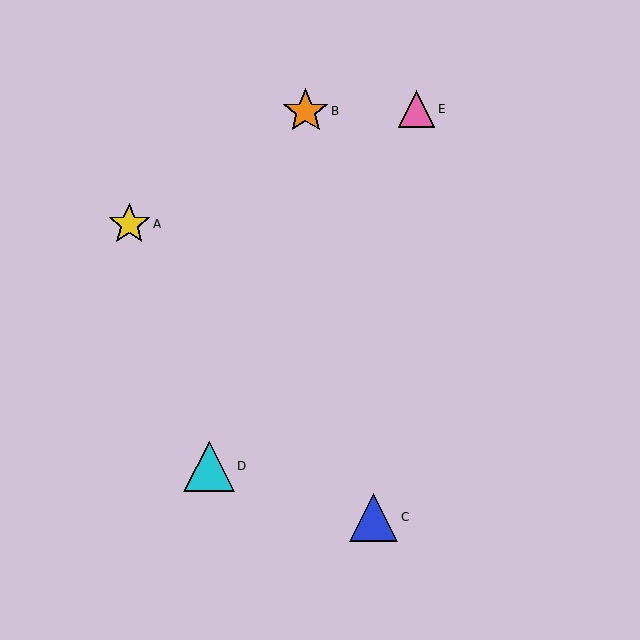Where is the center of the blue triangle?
The center of the blue triangle is at (374, 517).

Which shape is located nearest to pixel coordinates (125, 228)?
The yellow star (labeled A) at (129, 224) is nearest to that location.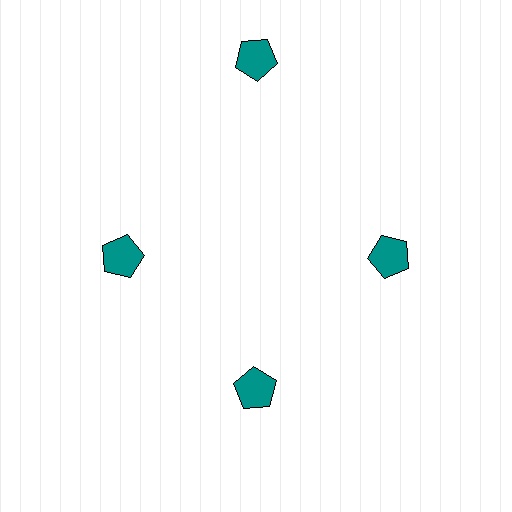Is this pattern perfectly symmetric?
No. The 4 teal pentagons are arranged in a ring, but one element near the 12 o'clock position is pushed outward from the center, breaking the 4-fold rotational symmetry.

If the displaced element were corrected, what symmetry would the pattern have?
It would have 4-fold rotational symmetry — the pattern would map onto itself every 90 degrees.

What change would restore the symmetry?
The symmetry would be restored by moving it inward, back onto the ring so that all 4 pentagons sit at equal angles and equal distance from the center.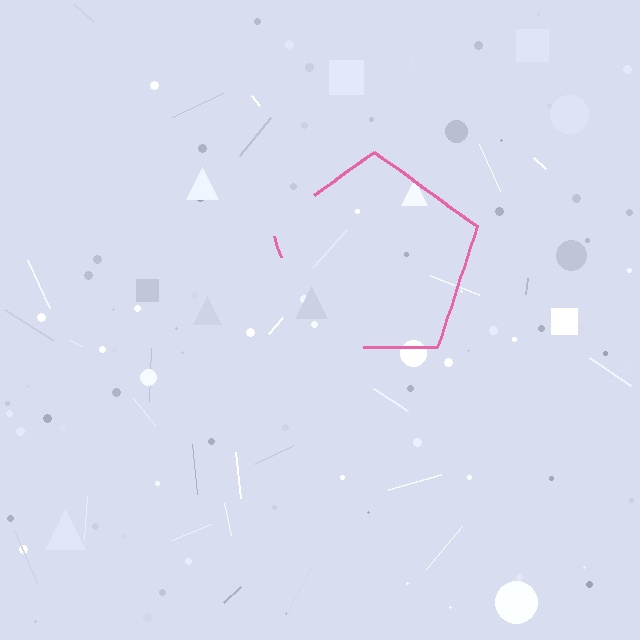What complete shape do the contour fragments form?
The contour fragments form a pentagon.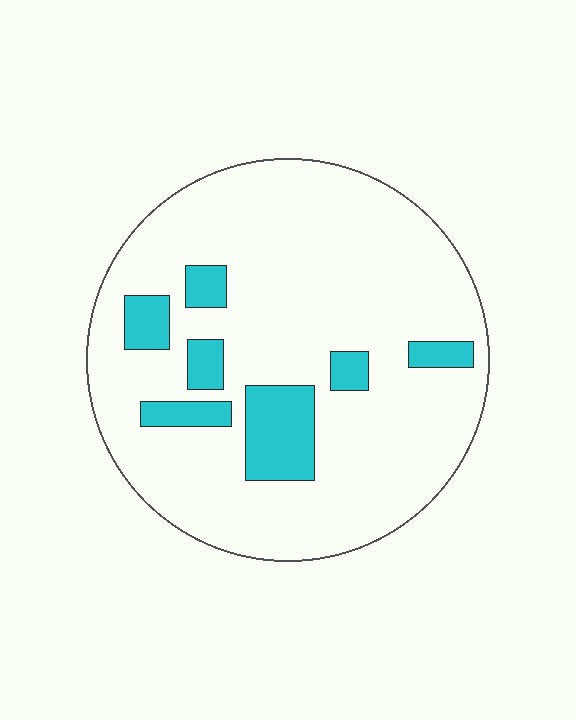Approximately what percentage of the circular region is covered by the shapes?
Approximately 15%.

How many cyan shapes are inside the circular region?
7.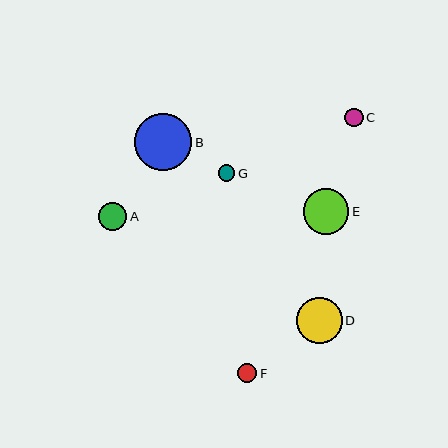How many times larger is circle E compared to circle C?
Circle E is approximately 2.4 times the size of circle C.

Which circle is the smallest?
Circle G is the smallest with a size of approximately 17 pixels.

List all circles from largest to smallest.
From largest to smallest: B, E, D, A, F, C, G.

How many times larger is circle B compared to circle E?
Circle B is approximately 1.3 times the size of circle E.